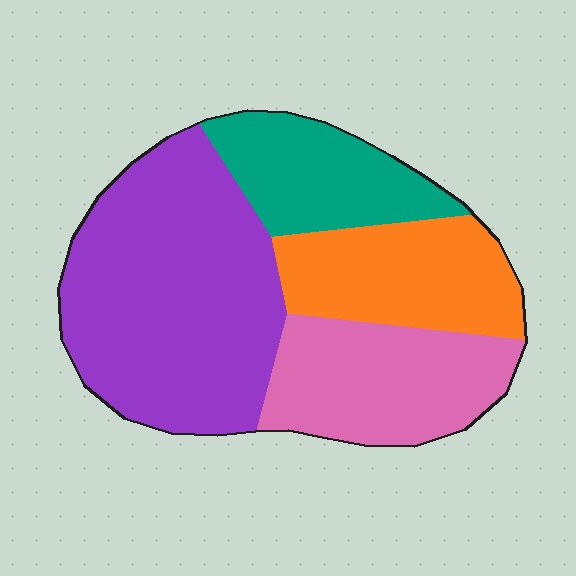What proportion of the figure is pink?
Pink takes up between a sixth and a third of the figure.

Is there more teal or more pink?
Pink.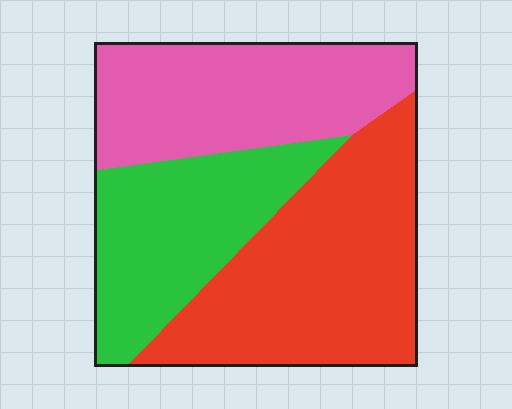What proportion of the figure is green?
Green covers about 30% of the figure.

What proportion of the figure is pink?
Pink takes up about one third (1/3) of the figure.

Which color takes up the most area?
Red, at roughly 40%.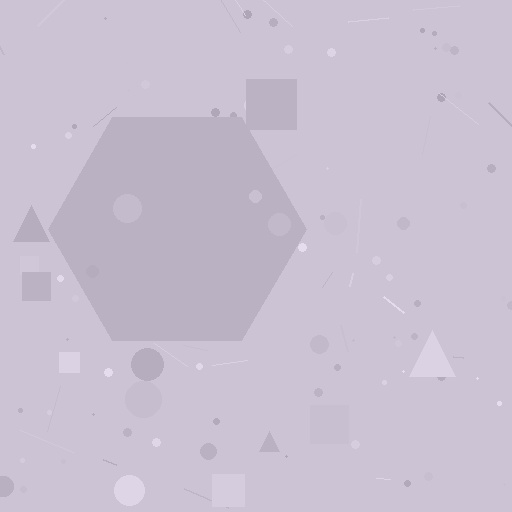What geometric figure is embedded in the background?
A hexagon is embedded in the background.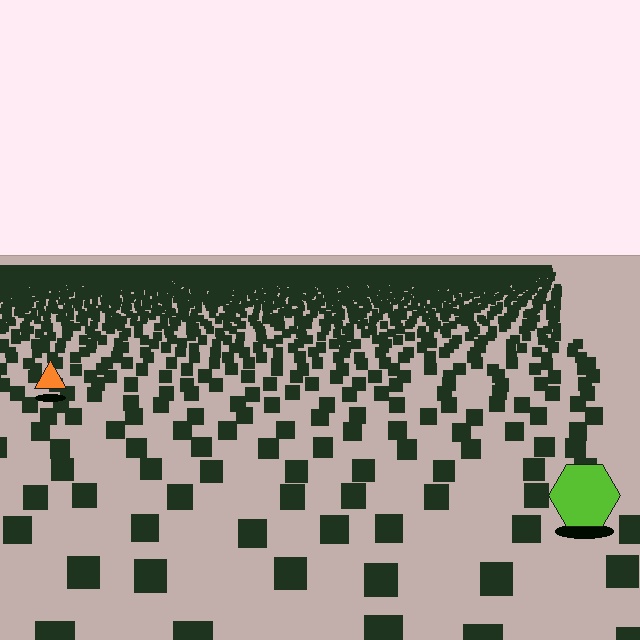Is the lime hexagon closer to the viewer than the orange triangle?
Yes. The lime hexagon is closer — you can tell from the texture gradient: the ground texture is coarser near it.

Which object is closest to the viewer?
The lime hexagon is closest. The texture marks near it are larger and more spread out.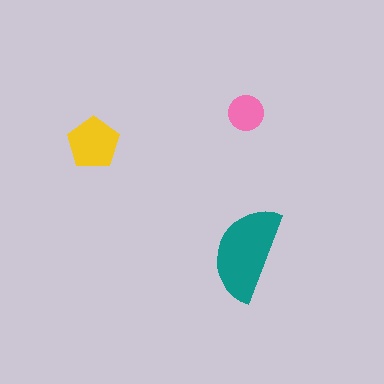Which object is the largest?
The teal semicircle.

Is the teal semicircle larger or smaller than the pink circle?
Larger.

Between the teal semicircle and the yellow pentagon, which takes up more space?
The teal semicircle.